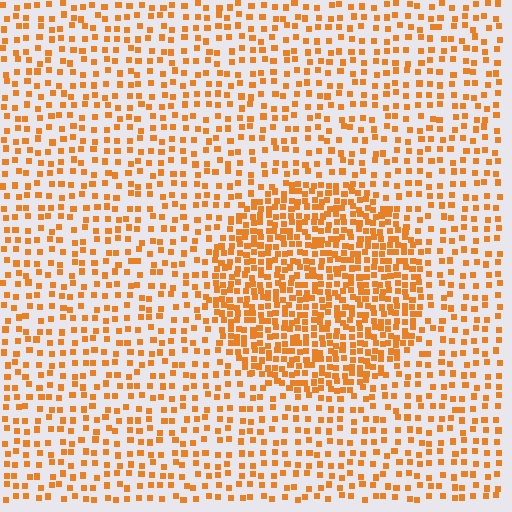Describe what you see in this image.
The image contains small orange elements arranged at two different densities. A circle-shaped region is visible where the elements are more densely packed than the surrounding area.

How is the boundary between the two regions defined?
The boundary is defined by a change in element density (approximately 2.2x ratio). All elements are the same color, size, and shape.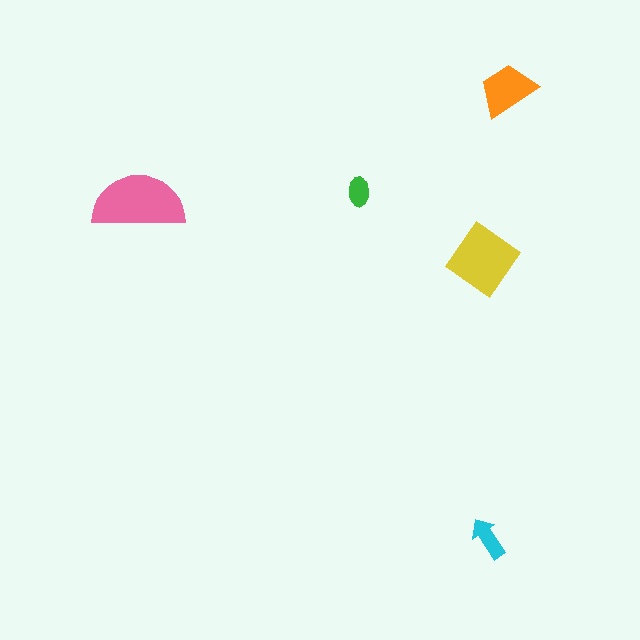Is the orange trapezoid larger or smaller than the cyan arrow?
Larger.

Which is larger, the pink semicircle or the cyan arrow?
The pink semicircle.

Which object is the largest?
The pink semicircle.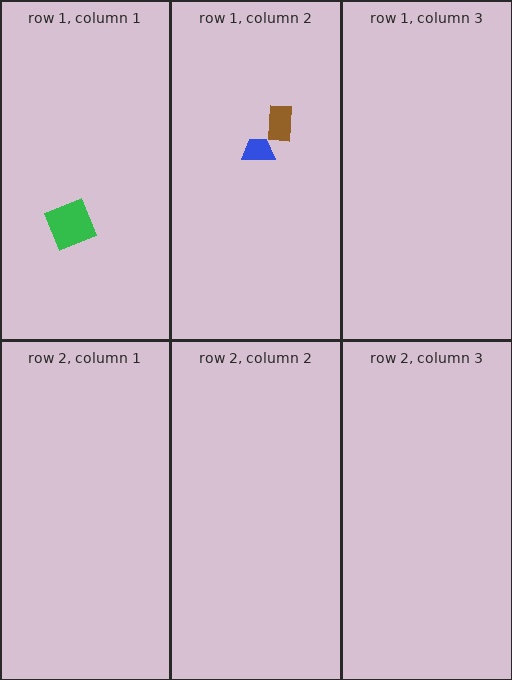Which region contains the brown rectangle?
The row 1, column 2 region.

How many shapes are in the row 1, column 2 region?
2.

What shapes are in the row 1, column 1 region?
The green diamond.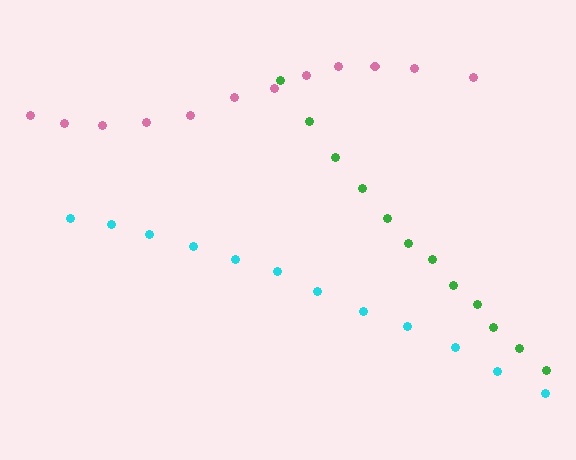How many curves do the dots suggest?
There are 3 distinct paths.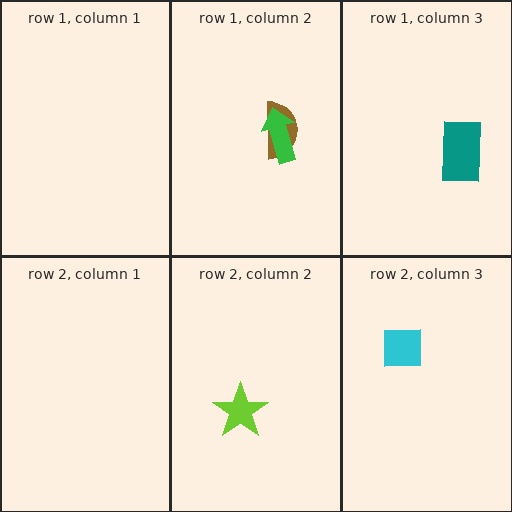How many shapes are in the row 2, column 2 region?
1.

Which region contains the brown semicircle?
The row 1, column 2 region.